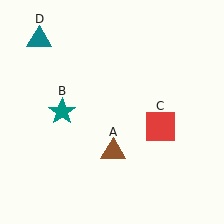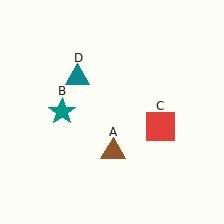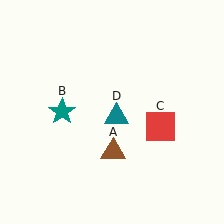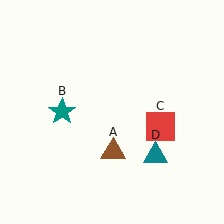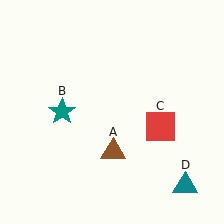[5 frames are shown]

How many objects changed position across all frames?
1 object changed position: teal triangle (object D).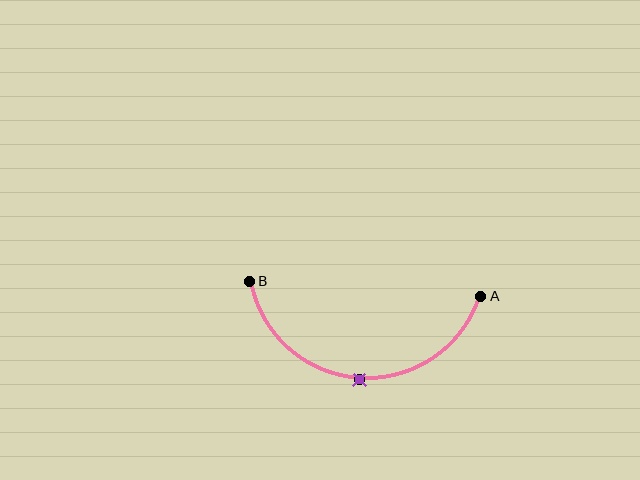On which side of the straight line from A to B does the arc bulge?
The arc bulges below the straight line connecting A and B.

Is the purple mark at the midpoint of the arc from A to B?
Yes. The purple mark lies on the arc at equal arc-length from both A and B — it is the arc midpoint.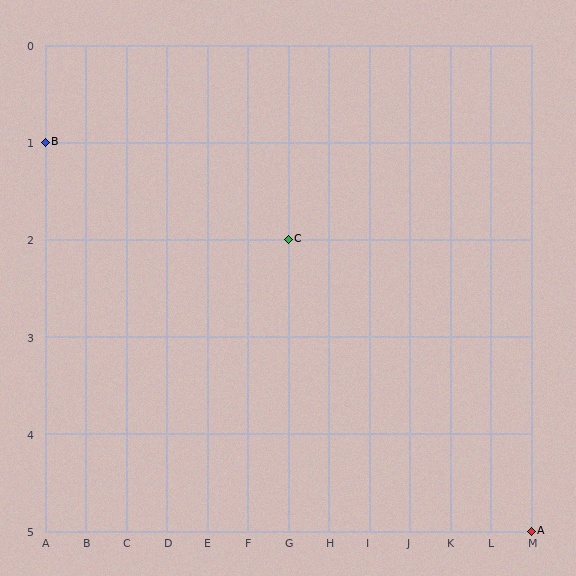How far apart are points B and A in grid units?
Points B and A are 12 columns and 4 rows apart (about 12.6 grid units diagonally).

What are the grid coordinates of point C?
Point C is at grid coordinates (G, 2).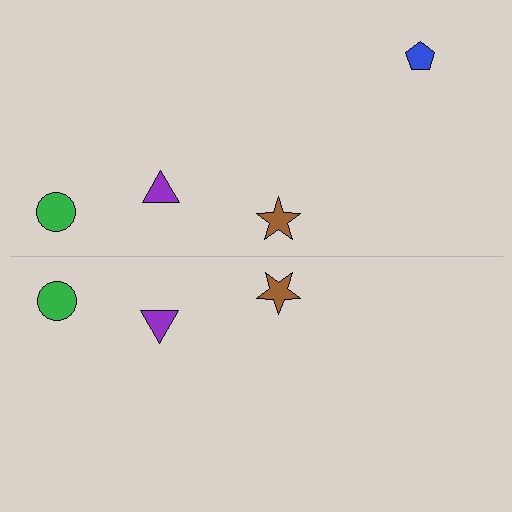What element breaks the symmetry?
A blue pentagon is missing from the bottom side.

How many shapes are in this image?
There are 7 shapes in this image.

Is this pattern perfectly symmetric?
No, the pattern is not perfectly symmetric. A blue pentagon is missing from the bottom side.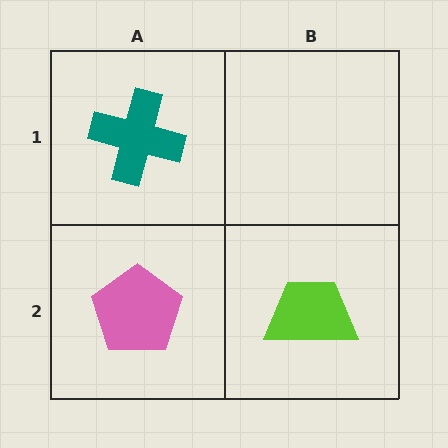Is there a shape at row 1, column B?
No, that cell is empty.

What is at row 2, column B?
A lime trapezoid.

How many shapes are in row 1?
1 shape.